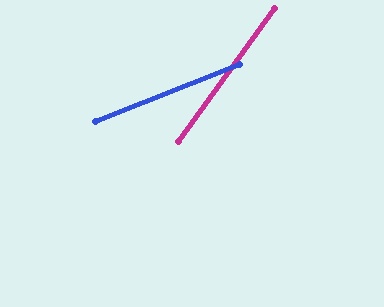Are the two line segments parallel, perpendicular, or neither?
Neither parallel nor perpendicular — they differ by about 33°.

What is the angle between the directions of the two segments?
Approximately 33 degrees.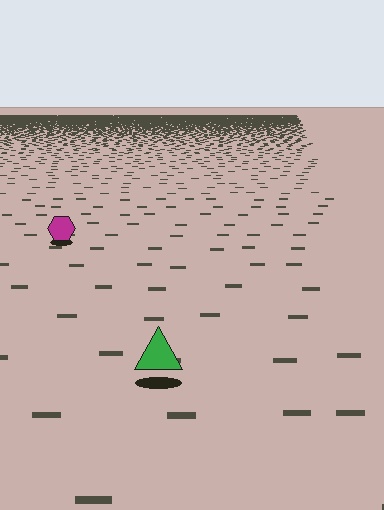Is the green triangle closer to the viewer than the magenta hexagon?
Yes. The green triangle is closer — you can tell from the texture gradient: the ground texture is coarser near it.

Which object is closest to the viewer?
The green triangle is closest. The texture marks near it are larger and more spread out.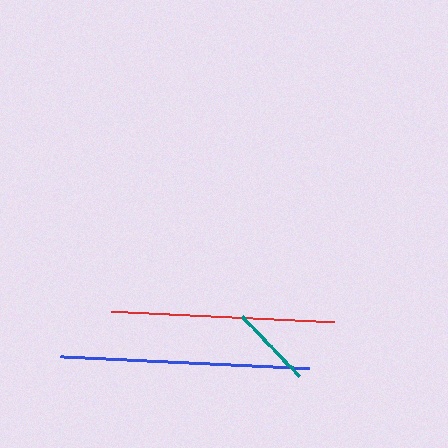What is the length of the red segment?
The red segment is approximately 224 pixels long.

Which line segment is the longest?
The blue line is the longest at approximately 249 pixels.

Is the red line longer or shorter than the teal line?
The red line is longer than the teal line.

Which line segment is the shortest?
The teal line is the shortest at approximately 83 pixels.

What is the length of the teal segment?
The teal segment is approximately 83 pixels long.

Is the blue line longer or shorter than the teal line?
The blue line is longer than the teal line.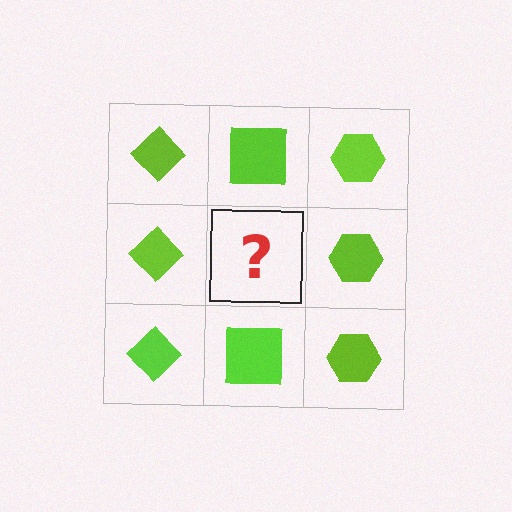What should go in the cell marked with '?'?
The missing cell should contain a lime square.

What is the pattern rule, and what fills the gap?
The rule is that each column has a consistent shape. The gap should be filled with a lime square.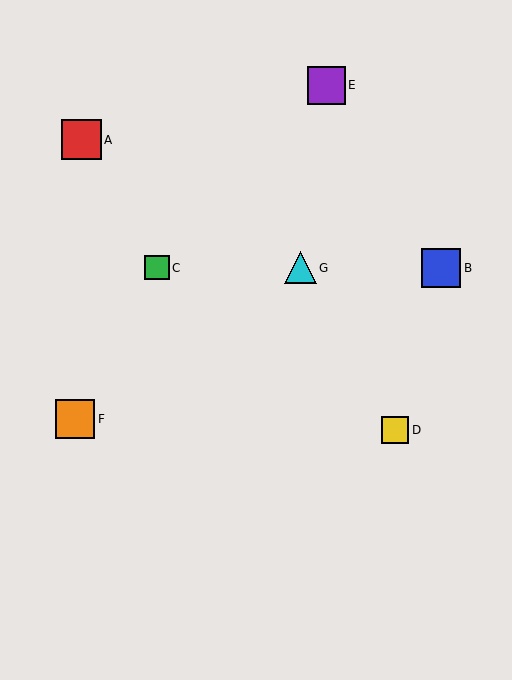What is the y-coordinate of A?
Object A is at y≈140.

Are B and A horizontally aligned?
No, B is at y≈268 and A is at y≈140.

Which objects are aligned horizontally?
Objects B, C, G are aligned horizontally.